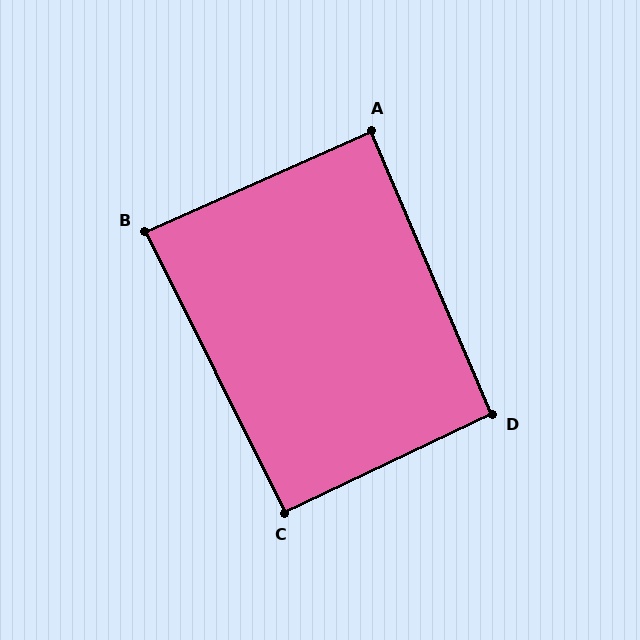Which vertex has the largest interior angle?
D, at approximately 92 degrees.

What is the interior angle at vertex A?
Approximately 89 degrees (approximately right).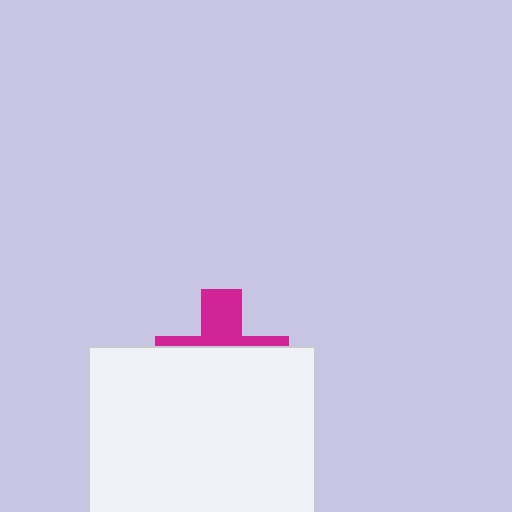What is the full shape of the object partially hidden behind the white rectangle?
The partially hidden object is a magenta cross.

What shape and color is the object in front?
The object in front is a white rectangle.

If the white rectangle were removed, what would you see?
You would see the complete magenta cross.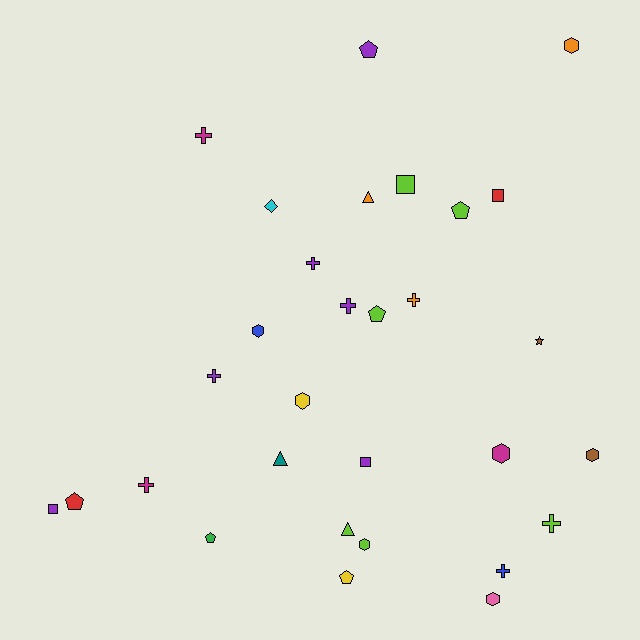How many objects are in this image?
There are 30 objects.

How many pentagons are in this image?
There are 6 pentagons.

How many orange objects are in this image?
There are 3 orange objects.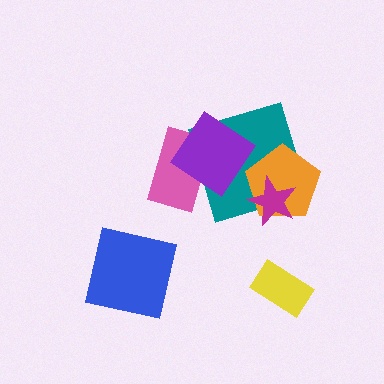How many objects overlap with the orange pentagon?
2 objects overlap with the orange pentagon.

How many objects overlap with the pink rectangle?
2 objects overlap with the pink rectangle.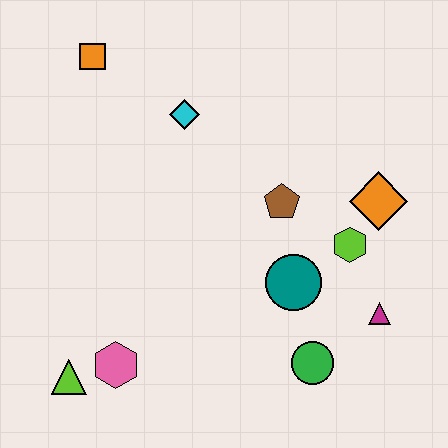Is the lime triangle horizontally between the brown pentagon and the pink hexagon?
No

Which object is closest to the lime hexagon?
The orange diamond is closest to the lime hexagon.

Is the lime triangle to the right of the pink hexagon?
No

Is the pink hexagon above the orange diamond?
No